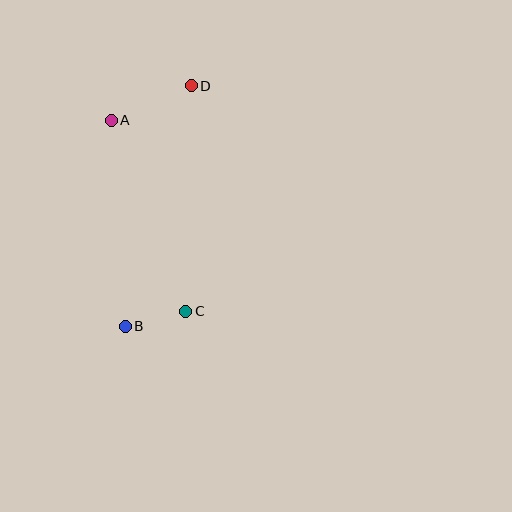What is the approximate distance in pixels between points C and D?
The distance between C and D is approximately 225 pixels.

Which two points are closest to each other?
Points B and C are closest to each other.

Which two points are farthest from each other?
Points B and D are farthest from each other.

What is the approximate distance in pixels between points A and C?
The distance between A and C is approximately 205 pixels.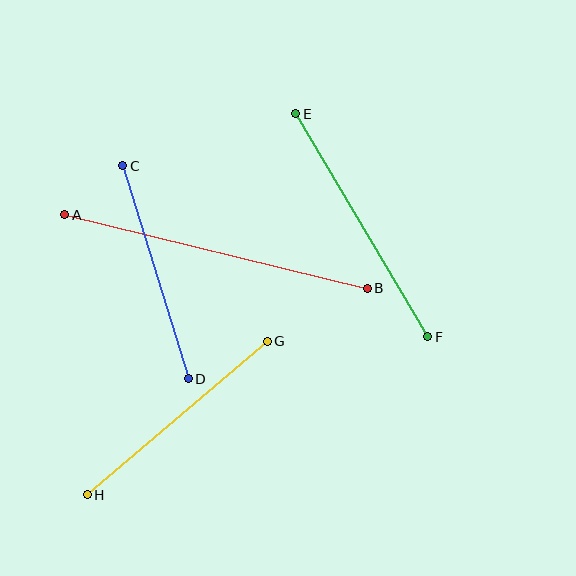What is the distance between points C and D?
The distance is approximately 223 pixels.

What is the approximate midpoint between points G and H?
The midpoint is at approximately (177, 418) pixels.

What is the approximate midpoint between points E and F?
The midpoint is at approximately (362, 225) pixels.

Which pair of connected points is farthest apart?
Points A and B are farthest apart.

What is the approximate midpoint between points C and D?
The midpoint is at approximately (156, 272) pixels.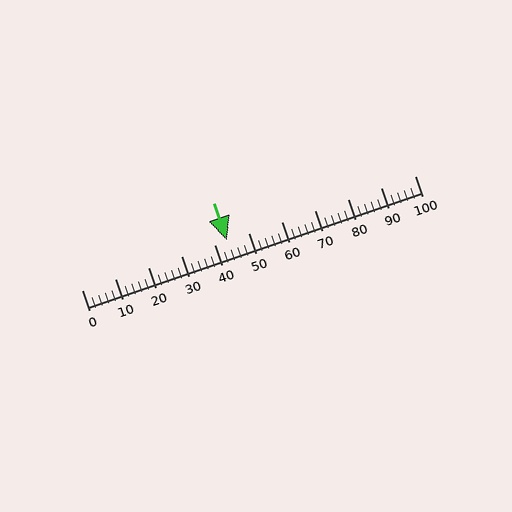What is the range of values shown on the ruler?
The ruler shows values from 0 to 100.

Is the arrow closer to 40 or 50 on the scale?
The arrow is closer to 40.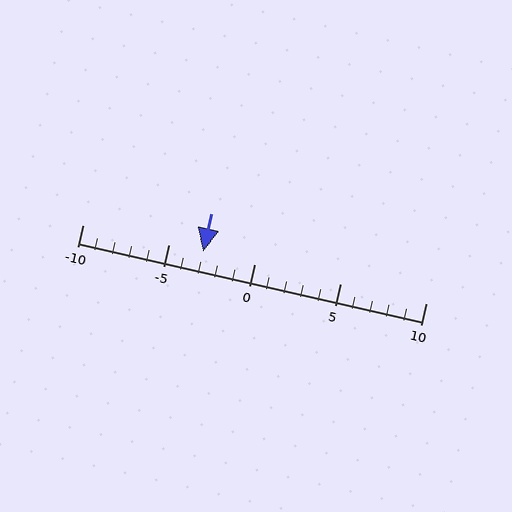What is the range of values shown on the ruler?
The ruler shows values from -10 to 10.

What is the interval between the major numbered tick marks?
The major tick marks are spaced 5 units apart.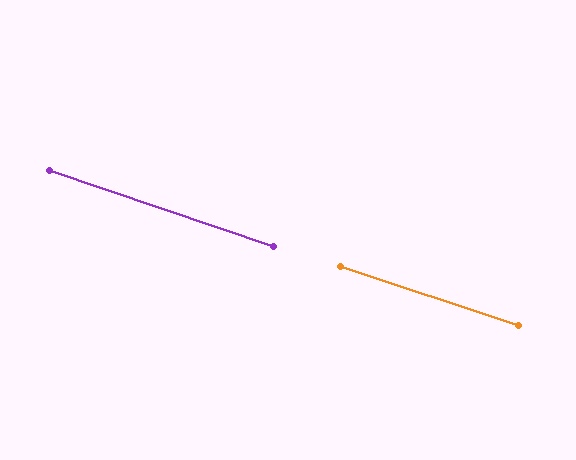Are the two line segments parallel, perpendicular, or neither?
Parallel — their directions differ by only 0.2°.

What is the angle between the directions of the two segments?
Approximately 0 degrees.